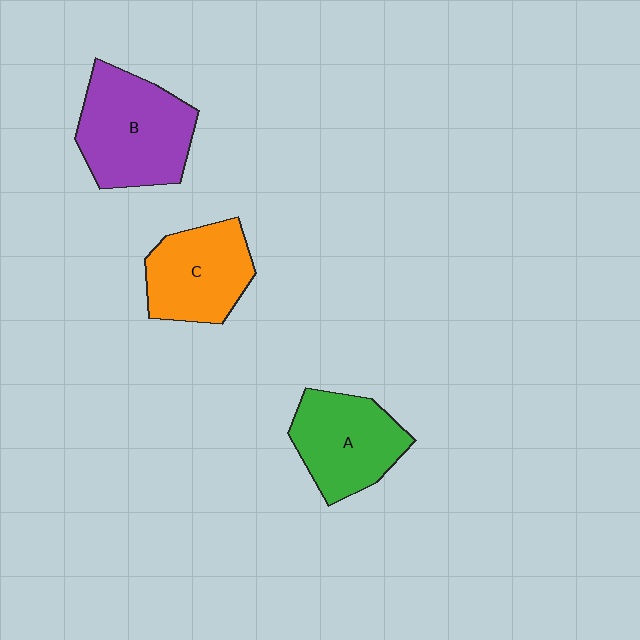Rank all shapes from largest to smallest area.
From largest to smallest: B (purple), A (green), C (orange).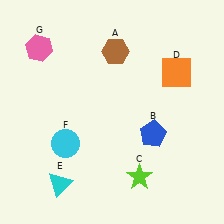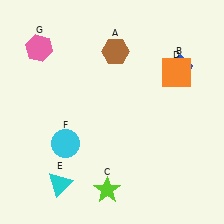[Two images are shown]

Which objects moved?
The objects that moved are: the blue pentagon (B), the lime star (C).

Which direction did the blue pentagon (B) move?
The blue pentagon (B) moved up.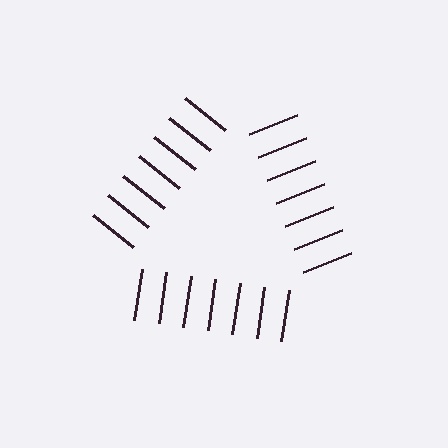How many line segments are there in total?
21 — 7 along each of the 3 edges.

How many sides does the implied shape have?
3 sides — the line-ends trace a triangle.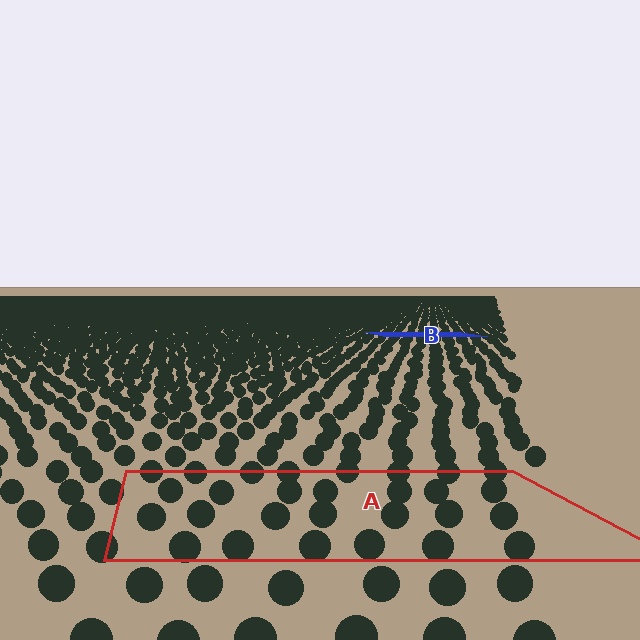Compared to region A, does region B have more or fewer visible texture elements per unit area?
Region B has more texture elements per unit area — they are packed more densely because it is farther away.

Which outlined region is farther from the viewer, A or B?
Region B is farther from the viewer — the texture elements inside it appear smaller and more densely packed.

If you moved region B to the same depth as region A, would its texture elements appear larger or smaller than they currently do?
They would appear larger. At a closer depth, the same texture elements are projected at a bigger on-screen size.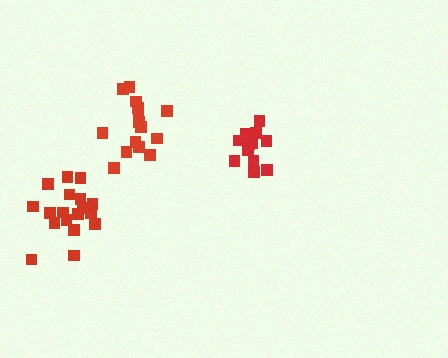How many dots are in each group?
Group 1: 15 dots, Group 2: 13 dots, Group 3: 18 dots (46 total).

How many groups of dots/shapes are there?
There are 3 groups.